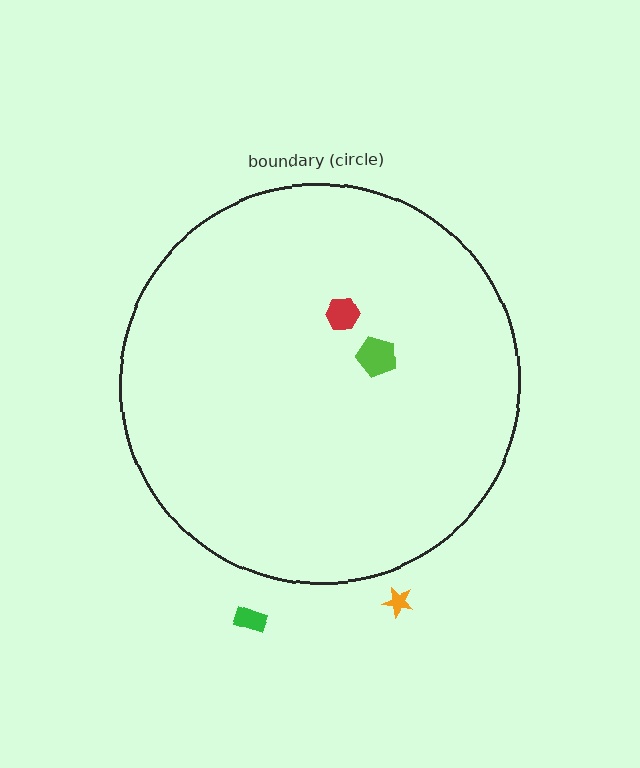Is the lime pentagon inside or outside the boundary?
Inside.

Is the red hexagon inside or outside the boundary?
Inside.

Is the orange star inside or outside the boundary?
Outside.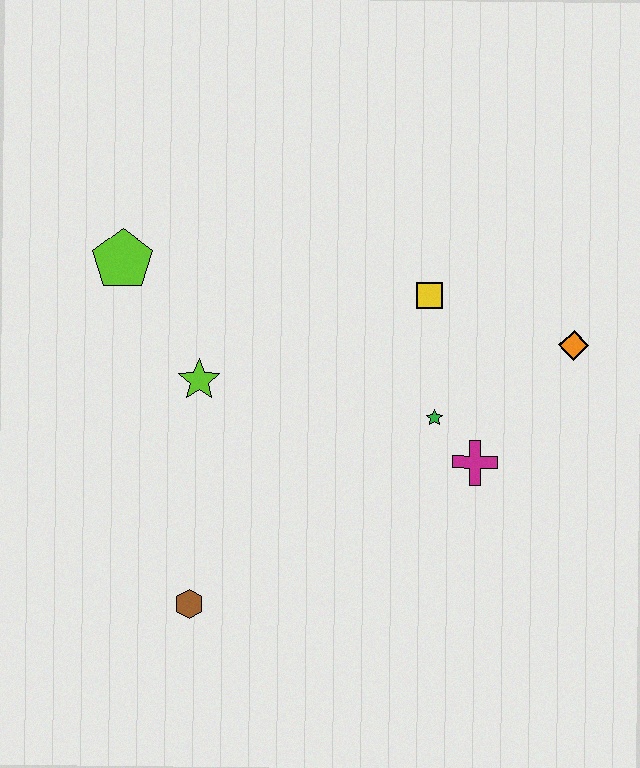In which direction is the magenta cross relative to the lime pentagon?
The magenta cross is to the right of the lime pentagon.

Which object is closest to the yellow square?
The green star is closest to the yellow square.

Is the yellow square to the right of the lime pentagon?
Yes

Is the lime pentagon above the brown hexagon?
Yes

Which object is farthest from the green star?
The lime pentagon is farthest from the green star.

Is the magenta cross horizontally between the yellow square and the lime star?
No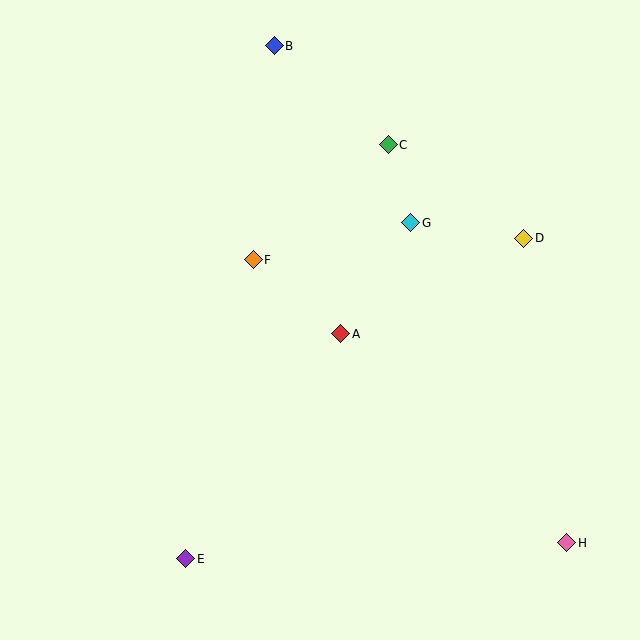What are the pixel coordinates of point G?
Point G is at (411, 223).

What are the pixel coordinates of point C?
Point C is at (388, 145).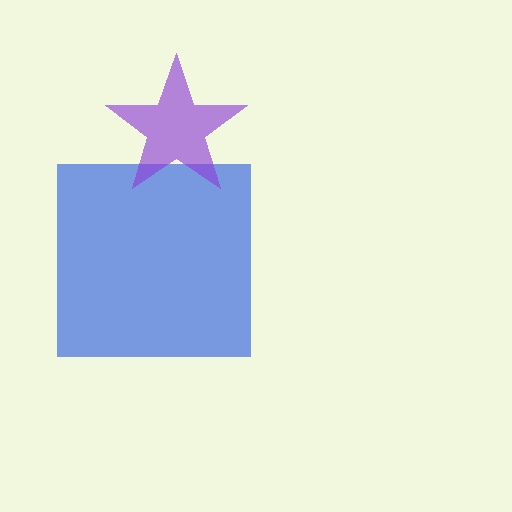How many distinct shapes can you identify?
There are 2 distinct shapes: a blue square, a purple star.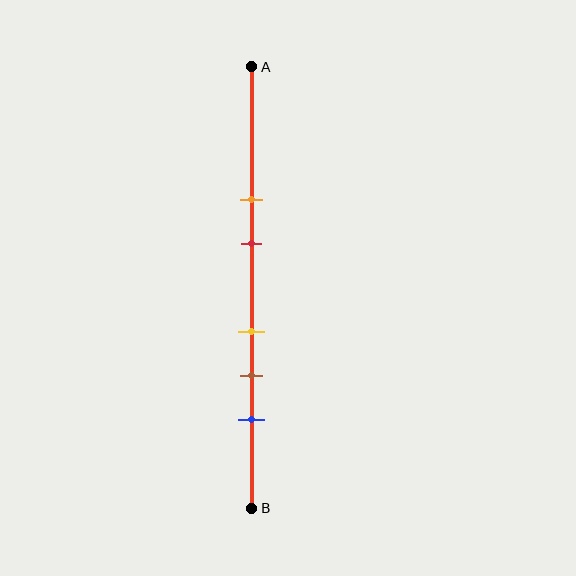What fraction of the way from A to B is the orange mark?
The orange mark is approximately 30% (0.3) of the way from A to B.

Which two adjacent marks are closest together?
The yellow and brown marks are the closest adjacent pair.